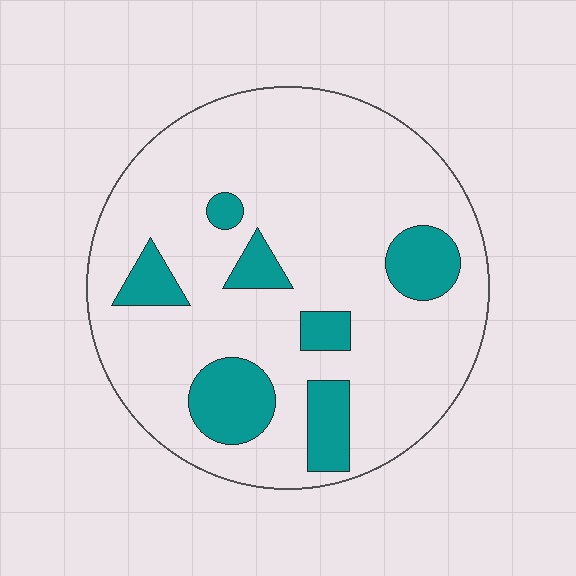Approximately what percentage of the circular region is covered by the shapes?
Approximately 20%.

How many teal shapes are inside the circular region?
7.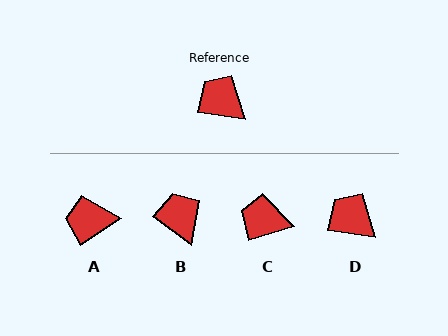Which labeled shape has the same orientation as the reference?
D.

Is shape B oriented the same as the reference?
No, it is off by about 28 degrees.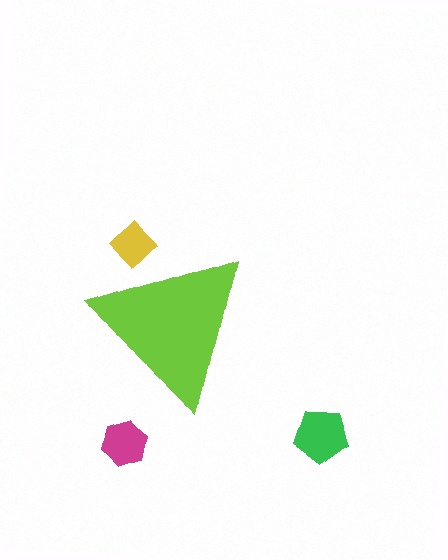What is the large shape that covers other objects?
A lime triangle.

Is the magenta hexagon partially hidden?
No, the magenta hexagon is fully visible.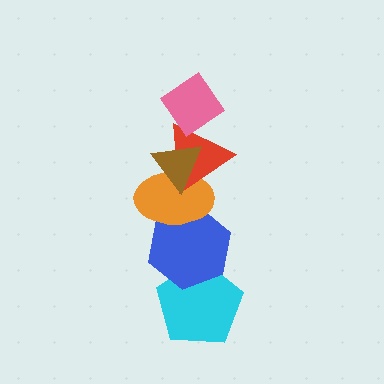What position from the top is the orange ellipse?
The orange ellipse is 4th from the top.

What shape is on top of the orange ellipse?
The red triangle is on top of the orange ellipse.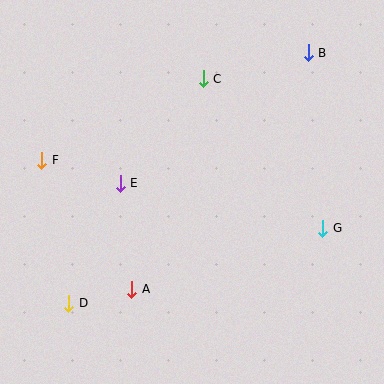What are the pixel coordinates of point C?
Point C is at (203, 79).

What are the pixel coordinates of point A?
Point A is at (132, 289).